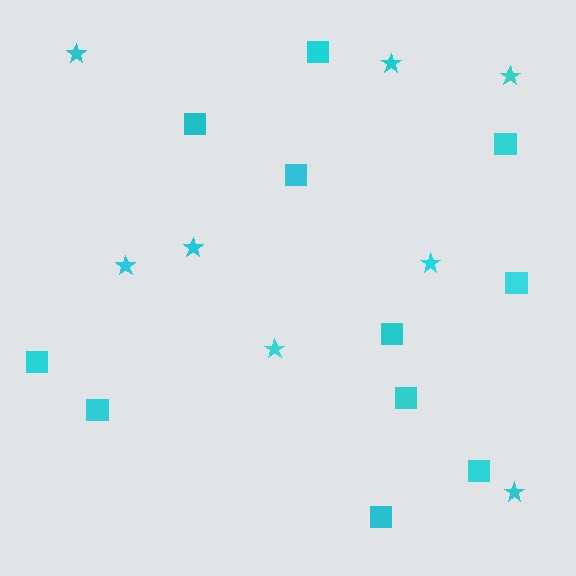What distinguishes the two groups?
There are 2 groups: one group of stars (8) and one group of squares (11).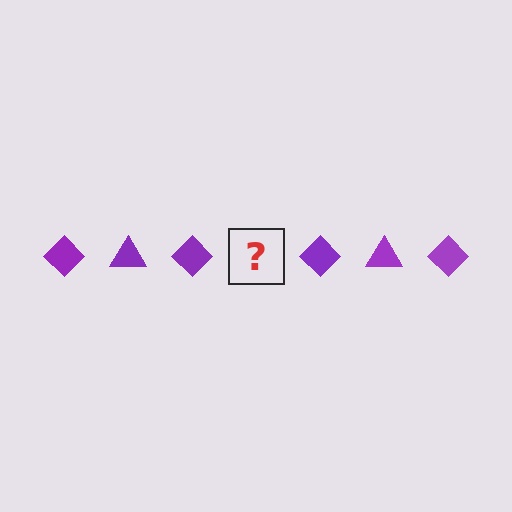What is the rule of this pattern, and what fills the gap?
The rule is that the pattern cycles through diamond, triangle shapes in purple. The gap should be filled with a purple triangle.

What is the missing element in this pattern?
The missing element is a purple triangle.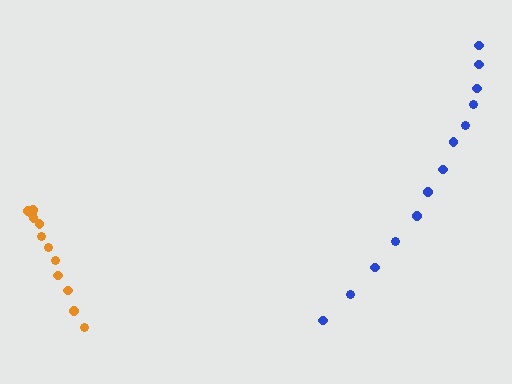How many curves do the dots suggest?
There are 2 distinct paths.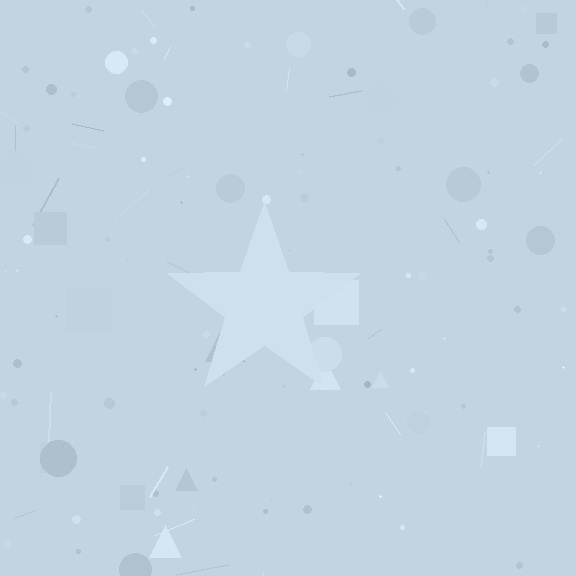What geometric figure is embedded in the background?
A star is embedded in the background.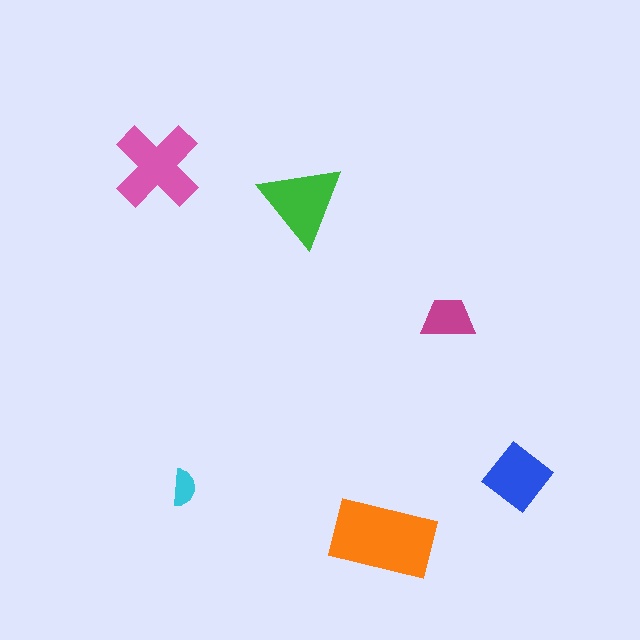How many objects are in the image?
There are 6 objects in the image.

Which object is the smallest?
The cyan semicircle.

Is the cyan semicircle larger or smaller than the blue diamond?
Smaller.